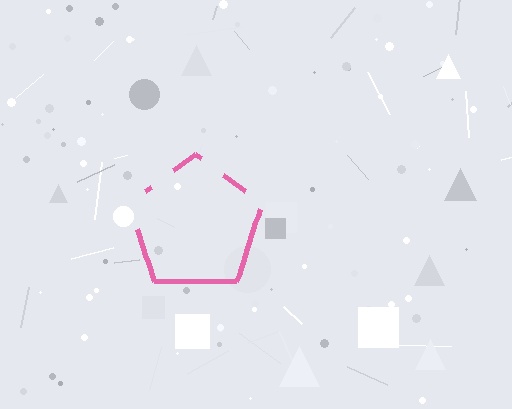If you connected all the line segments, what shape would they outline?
They would outline a pentagon.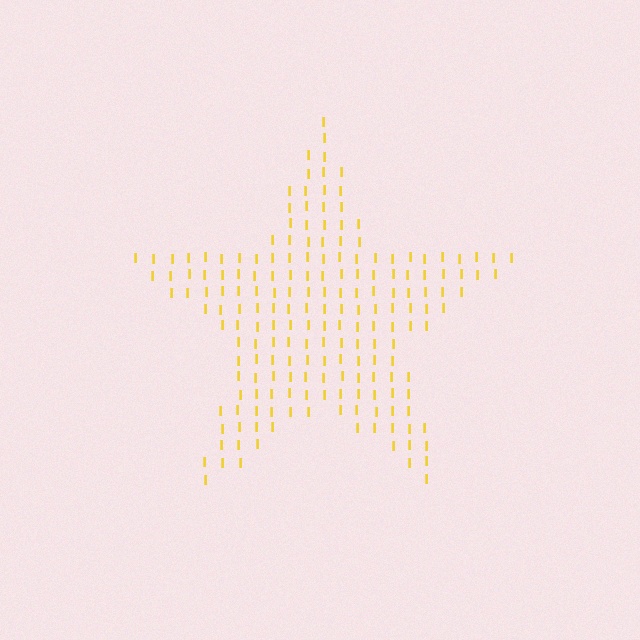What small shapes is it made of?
It is made of small letter I's.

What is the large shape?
The large shape is a star.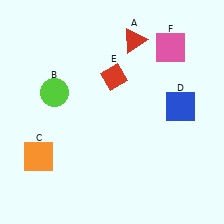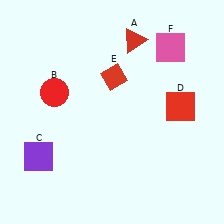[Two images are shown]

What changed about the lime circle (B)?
In Image 1, B is lime. In Image 2, it changed to red.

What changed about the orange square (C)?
In Image 1, C is orange. In Image 2, it changed to purple.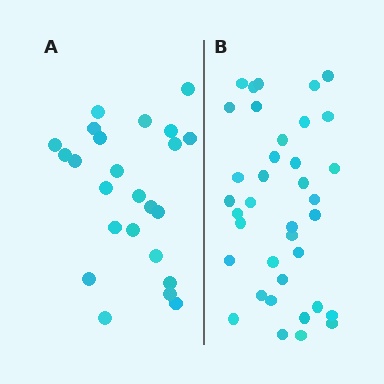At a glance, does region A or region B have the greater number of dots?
Region B (the right region) has more dots.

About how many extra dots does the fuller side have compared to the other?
Region B has approximately 15 more dots than region A.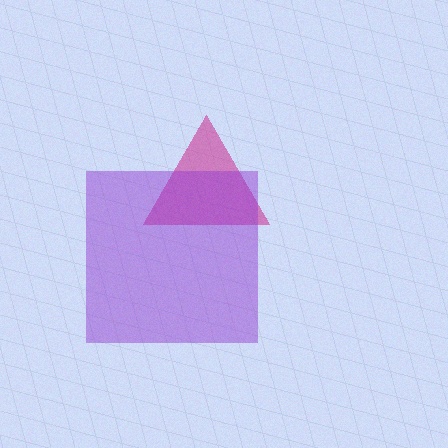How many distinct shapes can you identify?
There are 2 distinct shapes: a magenta triangle, a purple square.